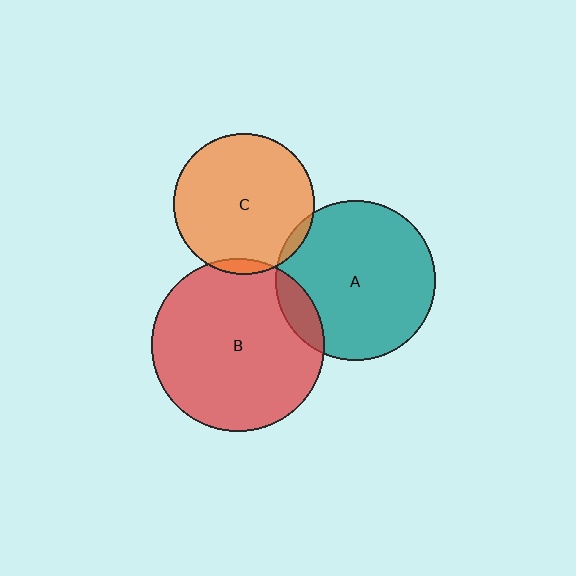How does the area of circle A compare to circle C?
Approximately 1.3 times.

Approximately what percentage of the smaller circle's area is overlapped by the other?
Approximately 5%.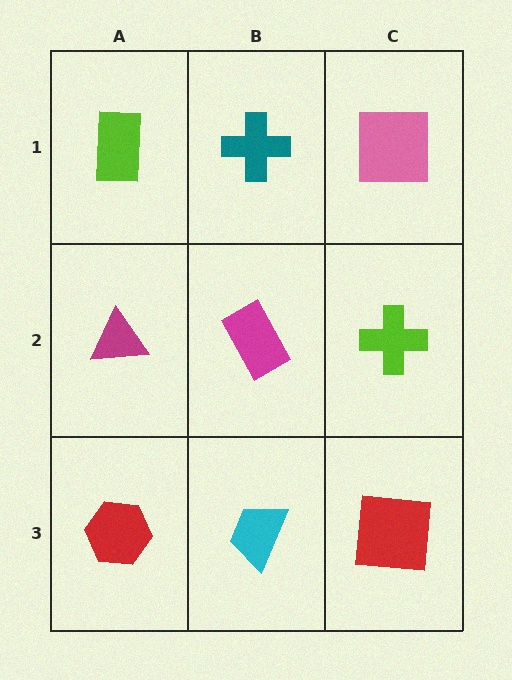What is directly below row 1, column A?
A magenta triangle.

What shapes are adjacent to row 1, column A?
A magenta triangle (row 2, column A), a teal cross (row 1, column B).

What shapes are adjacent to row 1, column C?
A lime cross (row 2, column C), a teal cross (row 1, column B).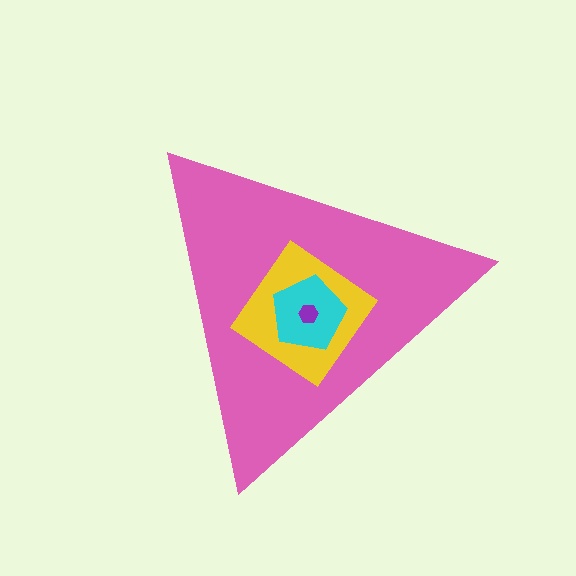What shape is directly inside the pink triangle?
The yellow diamond.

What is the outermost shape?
The pink triangle.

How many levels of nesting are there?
4.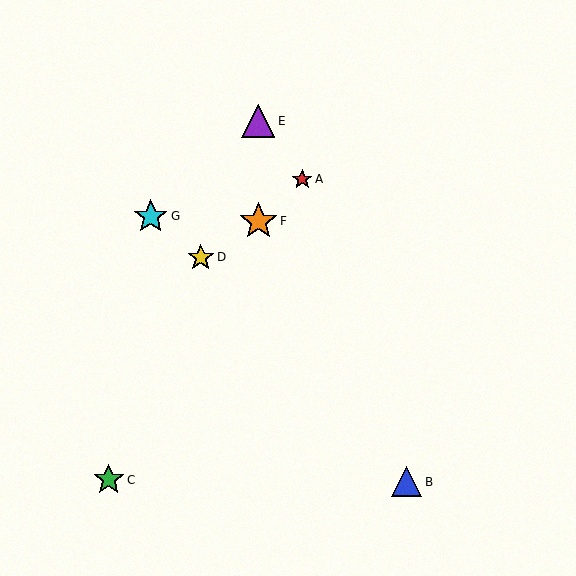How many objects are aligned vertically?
2 objects (E, F) are aligned vertically.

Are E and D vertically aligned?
No, E is at x≈258 and D is at x≈201.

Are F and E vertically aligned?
Yes, both are at x≈258.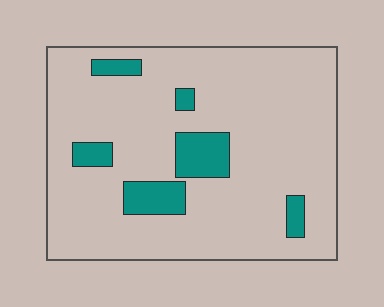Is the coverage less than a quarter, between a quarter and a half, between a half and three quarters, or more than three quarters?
Less than a quarter.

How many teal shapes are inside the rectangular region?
6.